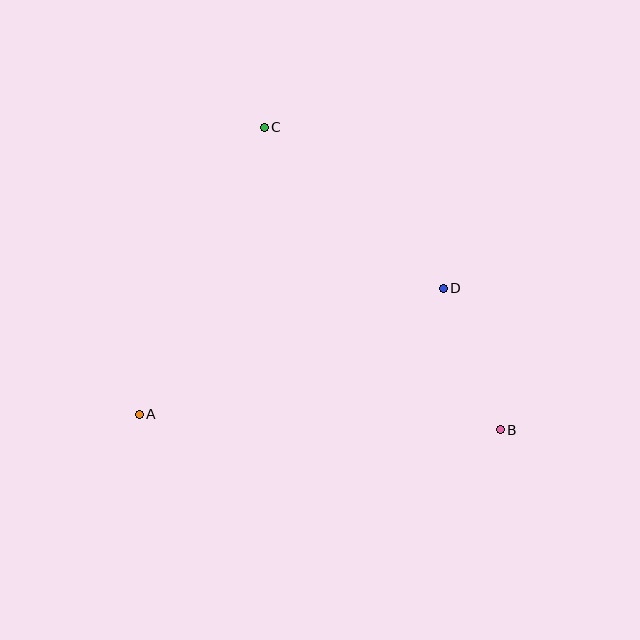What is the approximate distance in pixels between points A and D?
The distance between A and D is approximately 329 pixels.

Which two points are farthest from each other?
Points B and C are farthest from each other.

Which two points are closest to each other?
Points B and D are closest to each other.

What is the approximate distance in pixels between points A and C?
The distance between A and C is approximately 313 pixels.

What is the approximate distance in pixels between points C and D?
The distance between C and D is approximately 241 pixels.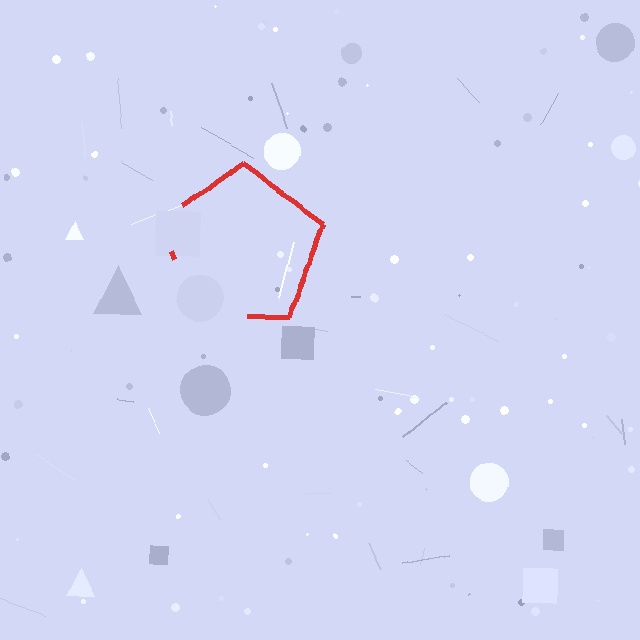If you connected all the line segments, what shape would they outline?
They would outline a pentagon.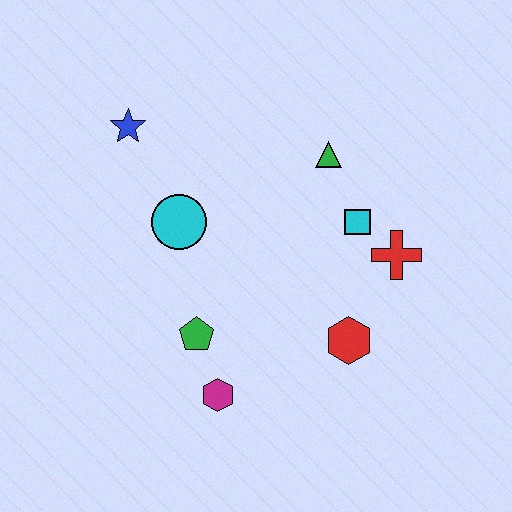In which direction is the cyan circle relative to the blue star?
The cyan circle is below the blue star.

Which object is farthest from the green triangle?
The magenta hexagon is farthest from the green triangle.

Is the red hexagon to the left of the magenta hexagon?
No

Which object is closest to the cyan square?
The red cross is closest to the cyan square.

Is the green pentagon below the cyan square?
Yes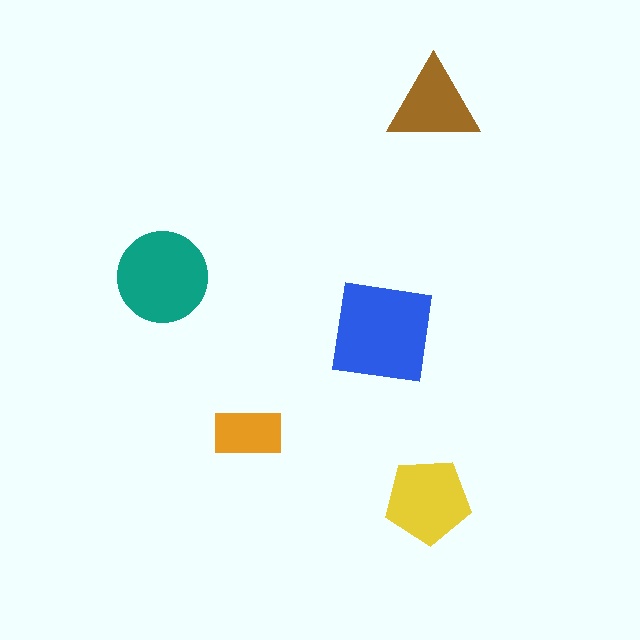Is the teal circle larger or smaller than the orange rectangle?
Larger.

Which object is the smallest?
The orange rectangle.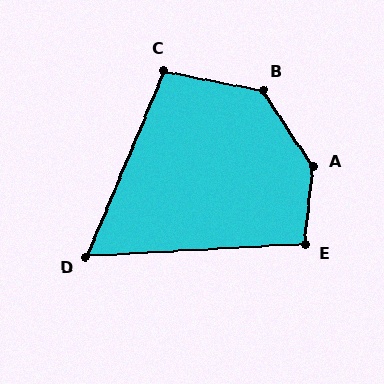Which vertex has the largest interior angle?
A, at approximately 140 degrees.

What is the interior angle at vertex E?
Approximately 100 degrees (obtuse).